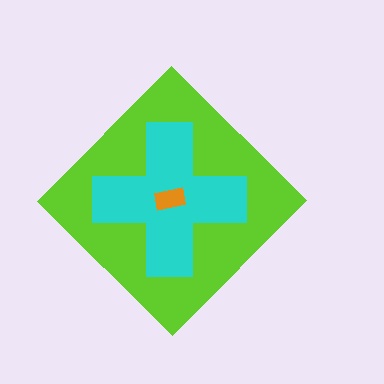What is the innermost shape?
The orange rectangle.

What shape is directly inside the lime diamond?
The cyan cross.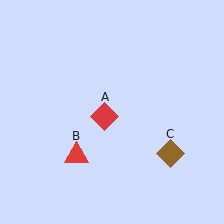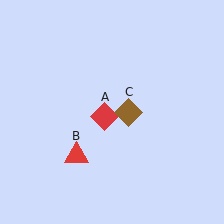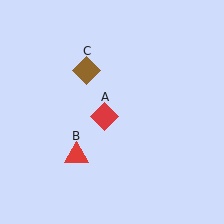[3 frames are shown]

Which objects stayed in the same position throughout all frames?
Red diamond (object A) and red triangle (object B) remained stationary.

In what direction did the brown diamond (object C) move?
The brown diamond (object C) moved up and to the left.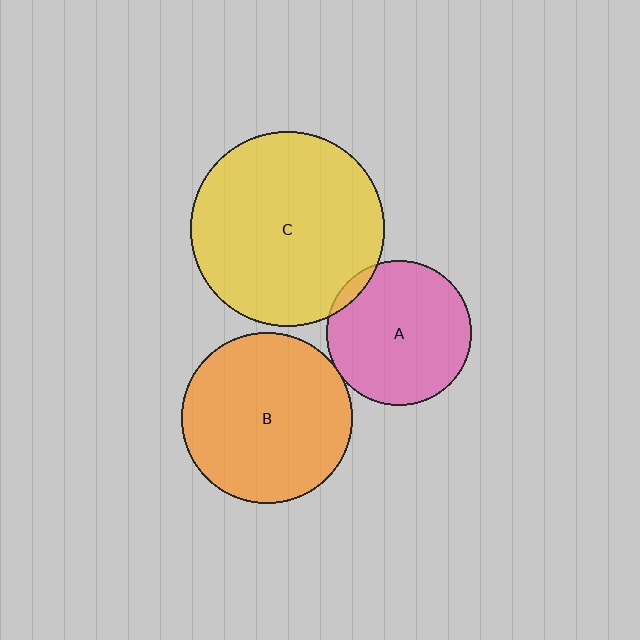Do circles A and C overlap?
Yes.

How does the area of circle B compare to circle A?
Approximately 1.4 times.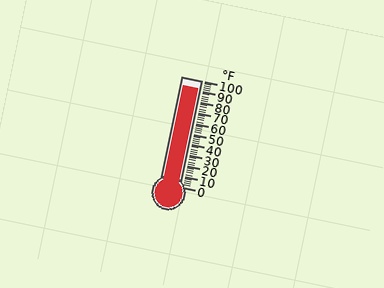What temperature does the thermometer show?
The thermometer shows approximately 92°F.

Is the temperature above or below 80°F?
The temperature is above 80°F.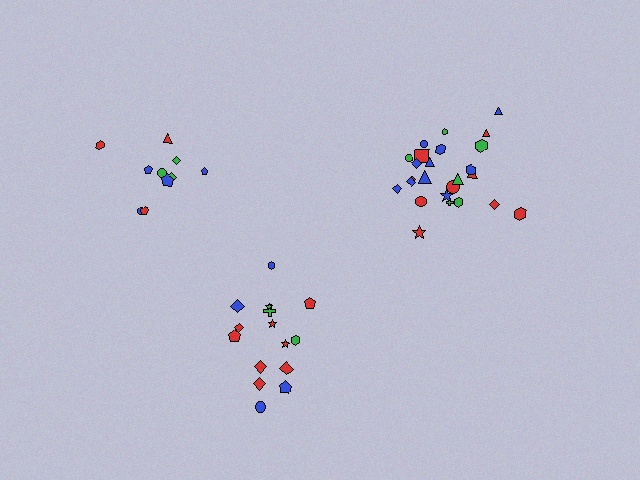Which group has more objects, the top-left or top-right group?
The top-right group.